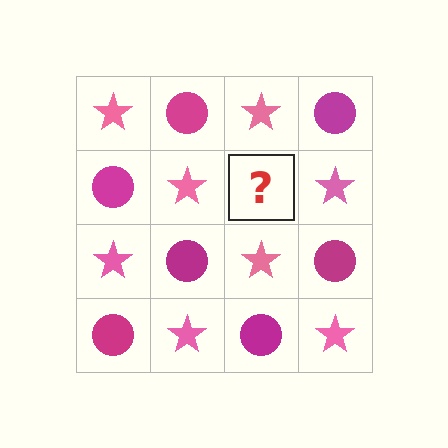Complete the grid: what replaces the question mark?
The question mark should be replaced with a magenta circle.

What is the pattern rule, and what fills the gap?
The rule is that it alternates pink star and magenta circle in a checkerboard pattern. The gap should be filled with a magenta circle.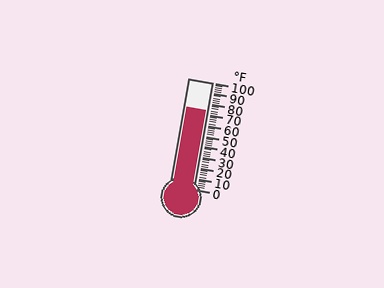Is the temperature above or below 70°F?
The temperature is above 70°F.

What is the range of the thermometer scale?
The thermometer scale ranges from 0°F to 100°F.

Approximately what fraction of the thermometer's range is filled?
The thermometer is filled to approximately 75% of its range.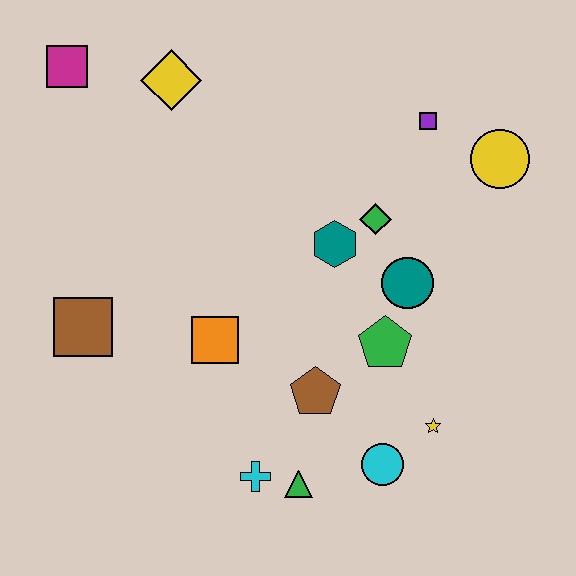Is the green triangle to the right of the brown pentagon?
No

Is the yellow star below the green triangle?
No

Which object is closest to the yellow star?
The cyan circle is closest to the yellow star.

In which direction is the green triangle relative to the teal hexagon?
The green triangle is below the teal hexagon.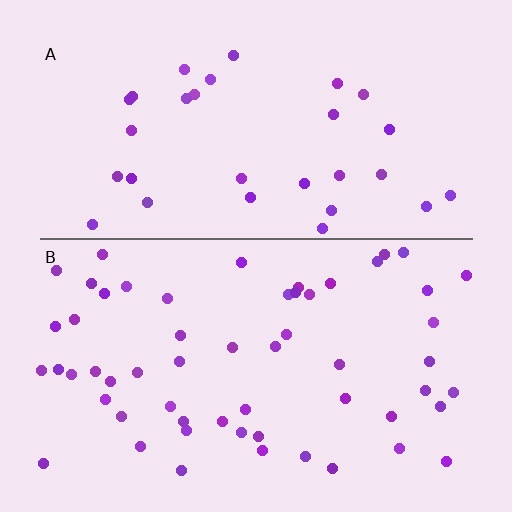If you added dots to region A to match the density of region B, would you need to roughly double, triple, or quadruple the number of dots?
Approximately double.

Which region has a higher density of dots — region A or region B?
B (the bottom).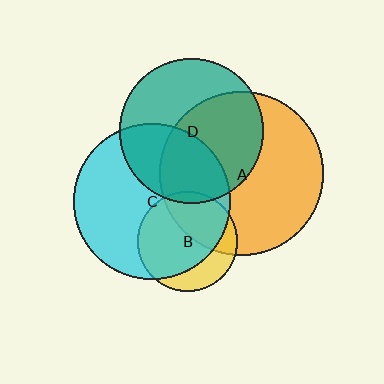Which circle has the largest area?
Circle A (orange).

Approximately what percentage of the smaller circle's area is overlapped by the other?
Approximately 40%.